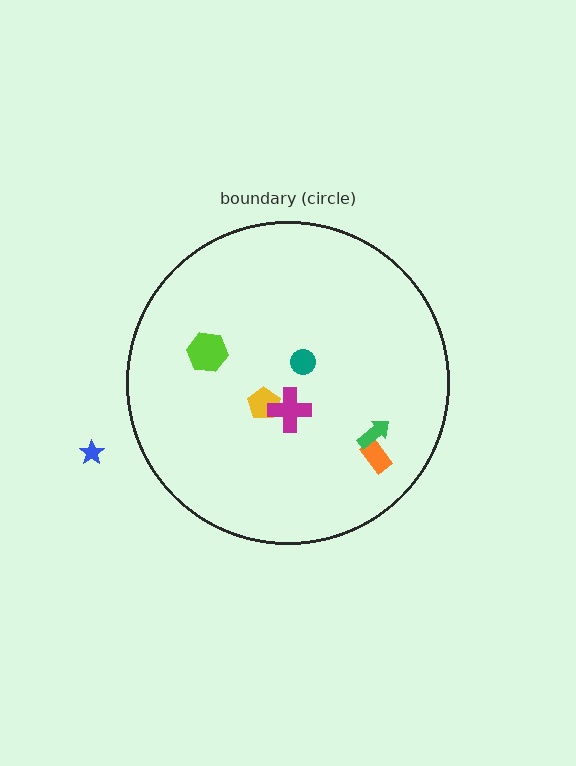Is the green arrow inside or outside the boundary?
Inside.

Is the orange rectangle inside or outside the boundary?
Inside.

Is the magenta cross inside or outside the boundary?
Inside.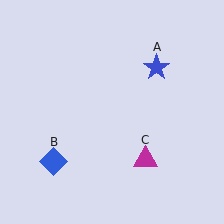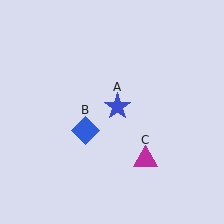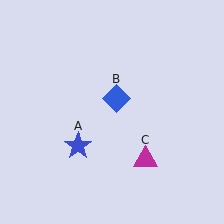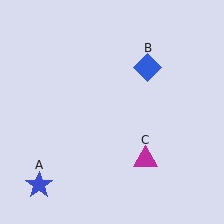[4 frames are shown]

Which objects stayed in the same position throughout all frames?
Magenta triangle (object C) remained stationary.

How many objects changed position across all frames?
2 objects changed position: blue star (object A), blue diamond (object B).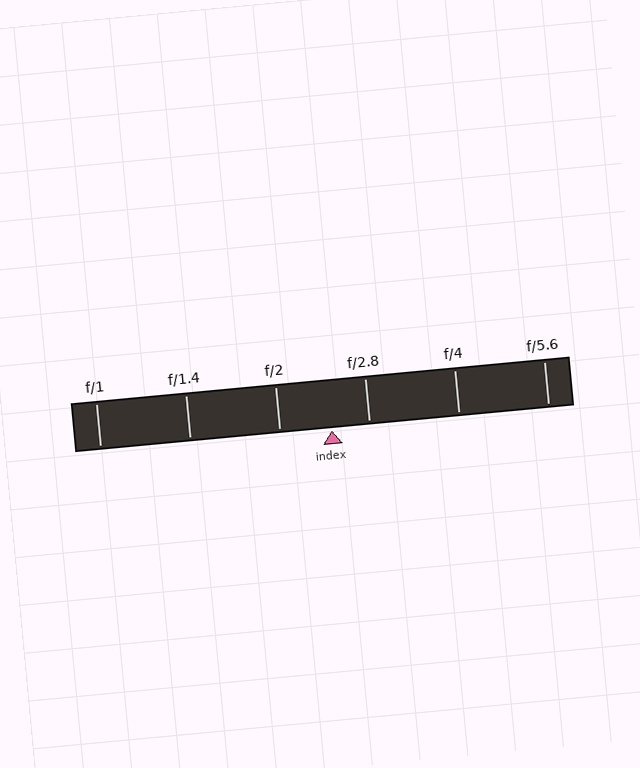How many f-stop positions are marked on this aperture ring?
There are 6 f-stop positions marked.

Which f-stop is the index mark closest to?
The index mark is closest to f/2.8.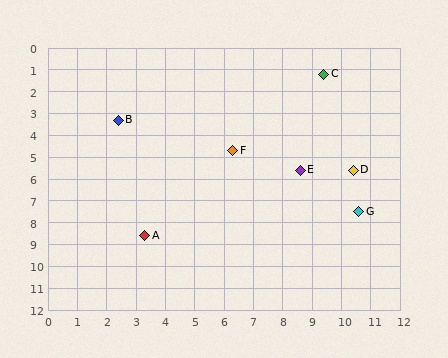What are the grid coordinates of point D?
Point D is at approximately (10.4, 5.6).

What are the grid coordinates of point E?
Point E is at approximately (8.6, 5.6).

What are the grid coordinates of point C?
Point C is at approximately (9.4, 1.2).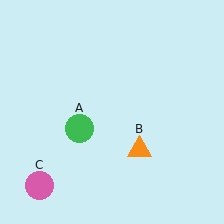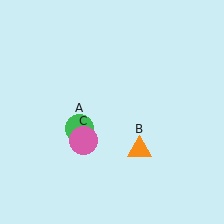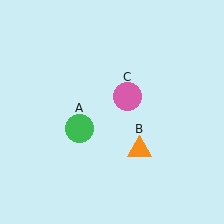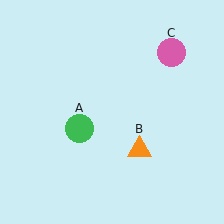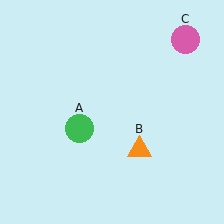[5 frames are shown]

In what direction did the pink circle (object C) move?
The pink circle (object C) moved up and to the right.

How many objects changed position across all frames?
1 object changed position: pink circle (object C).